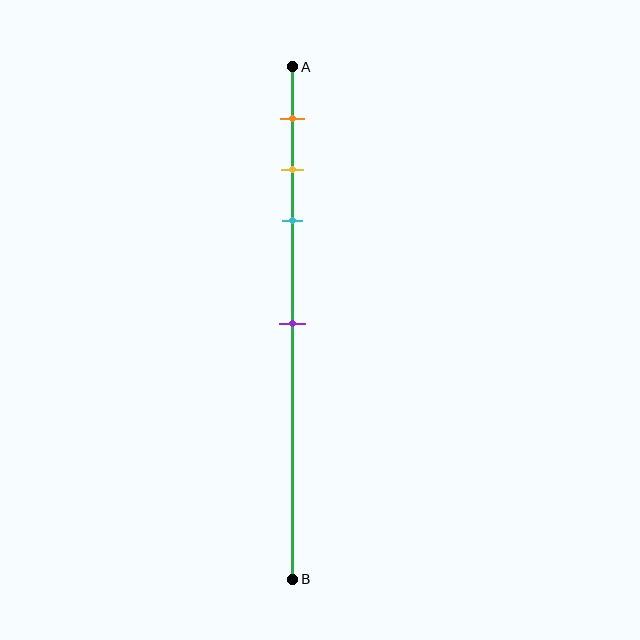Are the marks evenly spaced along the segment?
No, the marks are not evenly spaced.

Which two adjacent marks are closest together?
The yellow and cyan marks are the closest adjacent pair.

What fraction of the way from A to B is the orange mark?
The orange mark is approximately 10% (0.1) of the way from A to B.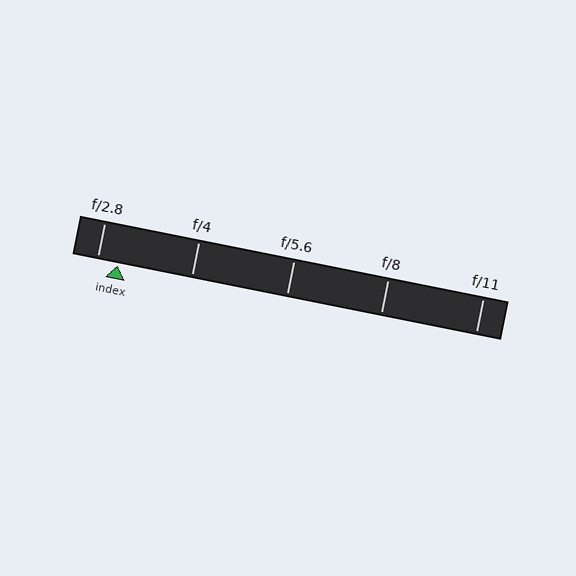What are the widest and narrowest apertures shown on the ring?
The widest aperture shown is f/2.8 and the narrowest is f/11.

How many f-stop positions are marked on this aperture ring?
There are 5 f-stop positions marked.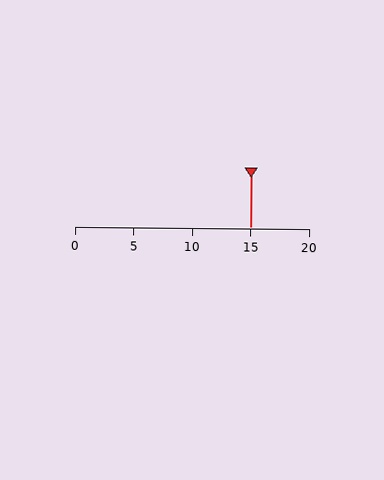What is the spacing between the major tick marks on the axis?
The major ticks are spaced 5 apart.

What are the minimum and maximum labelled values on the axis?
The axis runs from 0 to 20.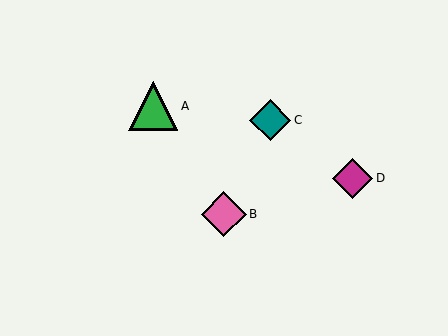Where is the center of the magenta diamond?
The center of the magenta diamond is at (353, 178).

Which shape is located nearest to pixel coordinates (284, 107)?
The teal diamond (labeled C) at (270, 120) is nearest to that location.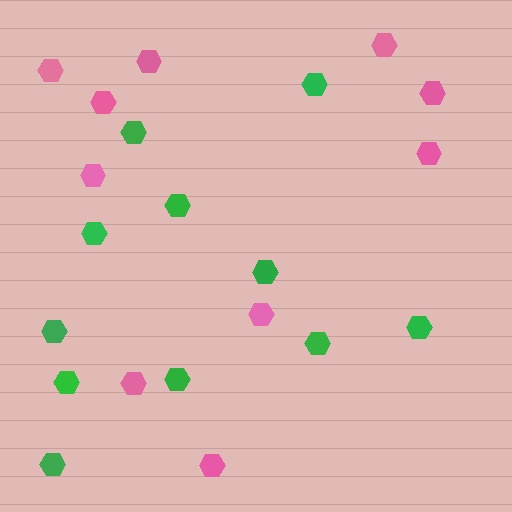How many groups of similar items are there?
There are 2 groups: one group of pink hexagons (10) and one group of green hexagons (11).